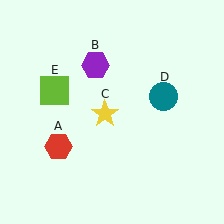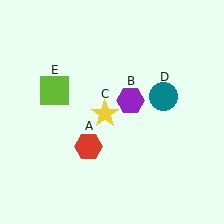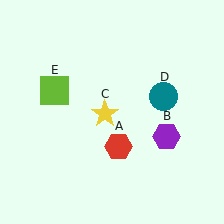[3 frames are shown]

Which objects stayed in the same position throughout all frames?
Yellow star (object C) and teal circle (object D) and lime square (object E) remained stationary.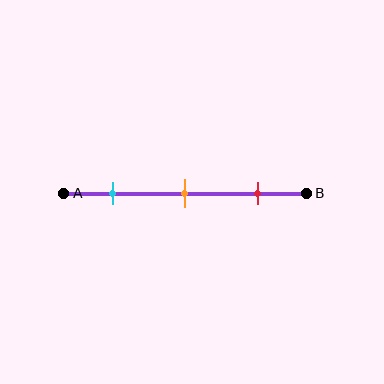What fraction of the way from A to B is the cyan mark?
The cyan mark is approximately 20% (0.2) of the way from A to B.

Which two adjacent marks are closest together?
The cyan and orange marks are the closest adjacent pair.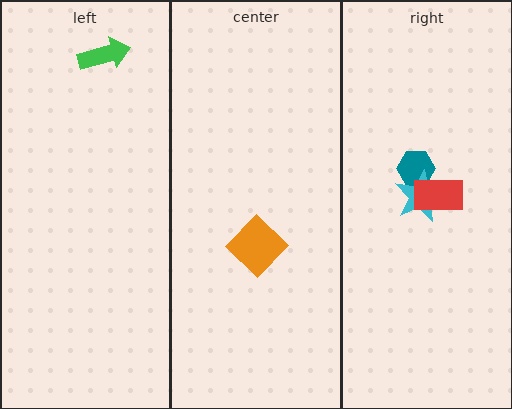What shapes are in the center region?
The orange diamond.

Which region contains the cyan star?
The right region.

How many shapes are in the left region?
1.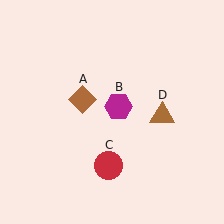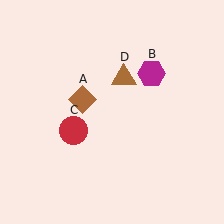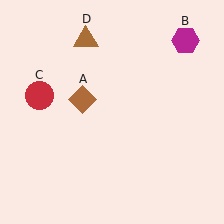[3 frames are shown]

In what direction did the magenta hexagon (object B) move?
The magenta hexagon (object B) moved up and to the right.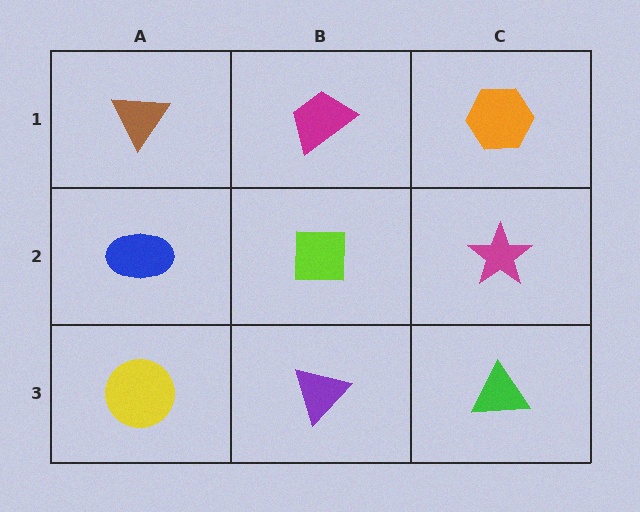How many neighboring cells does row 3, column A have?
2.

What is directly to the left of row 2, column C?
A lime square.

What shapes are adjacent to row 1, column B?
A lime square (row 2, column B), a brown triangle (row 1, column A), an orange hexagon (row 1, column C).